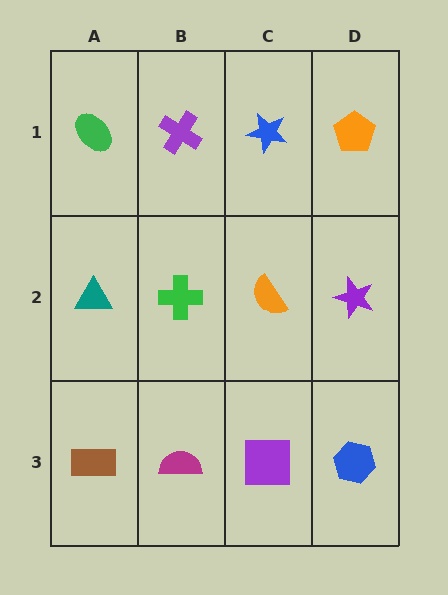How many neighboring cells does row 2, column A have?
3.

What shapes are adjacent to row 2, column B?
A purple cross (row 1, column B), a magenta semicircle (row 3, column B), a teal triangle (row 2, column A), an orange semicircle (row 2, column C).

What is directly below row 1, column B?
A green cross.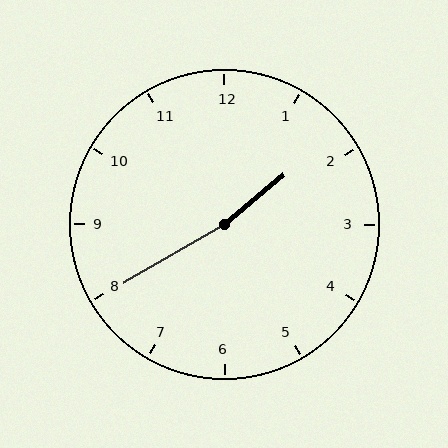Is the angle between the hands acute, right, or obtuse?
It is obtuse.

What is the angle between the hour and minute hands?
Approximately 170 degrees.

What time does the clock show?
1:40.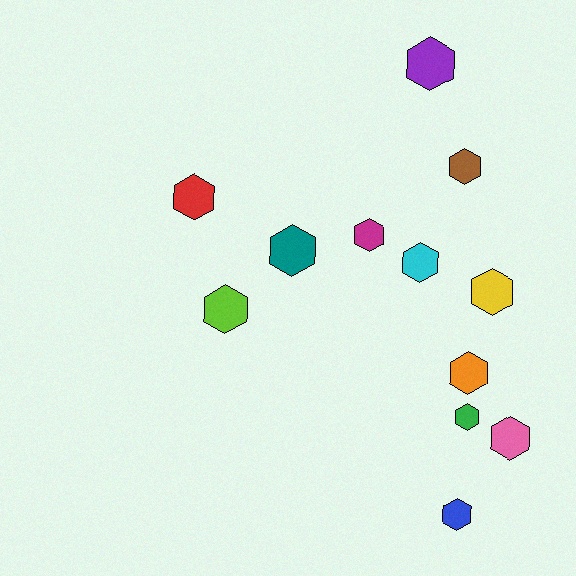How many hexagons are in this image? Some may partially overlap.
There are 12 hexagons.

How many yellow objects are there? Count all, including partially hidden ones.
There is 1 yellow object.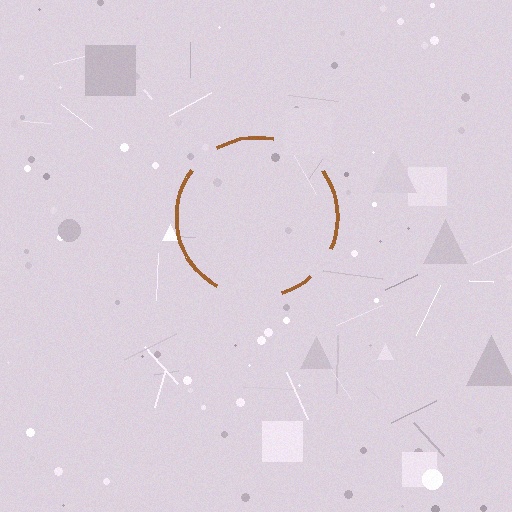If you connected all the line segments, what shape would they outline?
They would outline a circle.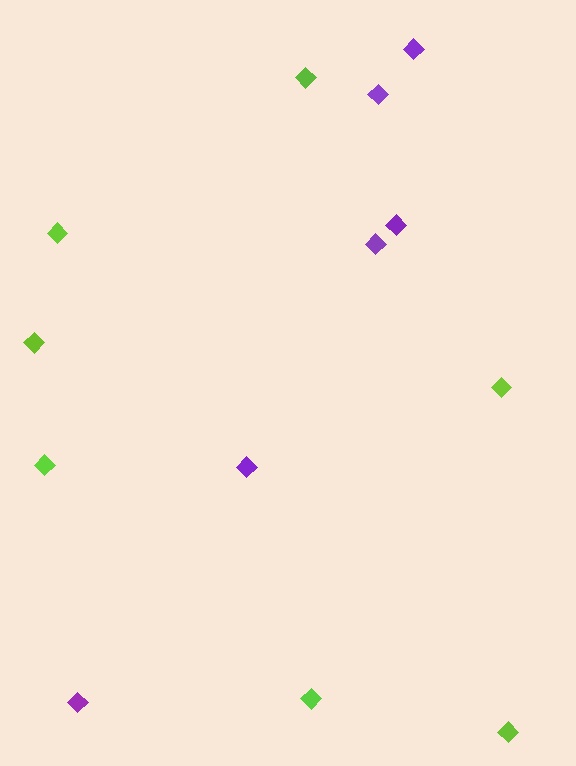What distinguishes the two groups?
There are 2 groups: one group of lime diamonds (7) and one group of purple diamonds (6).